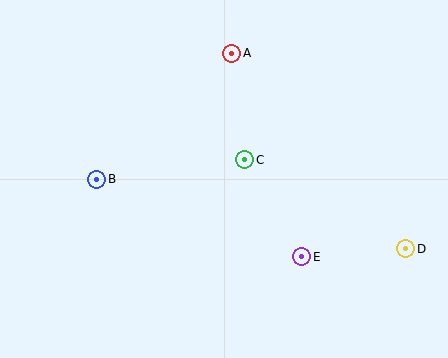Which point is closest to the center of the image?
Point C at (245, 160) is closest to the center.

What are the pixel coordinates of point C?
Point C is at (245, 160).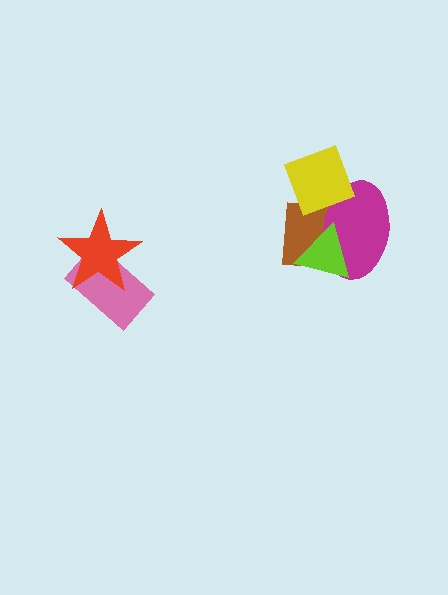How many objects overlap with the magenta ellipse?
3 objects overlap with the magenta ellipse.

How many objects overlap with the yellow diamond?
2 objects overlap with the yellow diamond.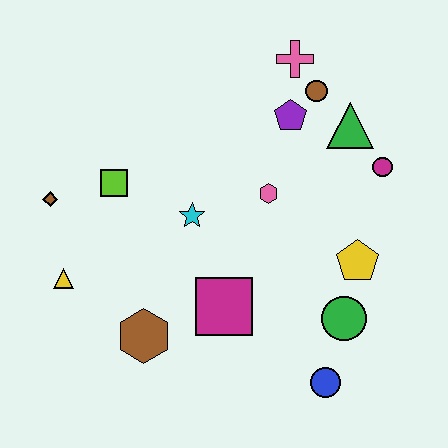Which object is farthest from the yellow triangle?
The magenta circle is farthest from the yellow triangle.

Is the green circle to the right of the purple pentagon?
Yes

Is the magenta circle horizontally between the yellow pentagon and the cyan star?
No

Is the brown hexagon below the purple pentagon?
Yes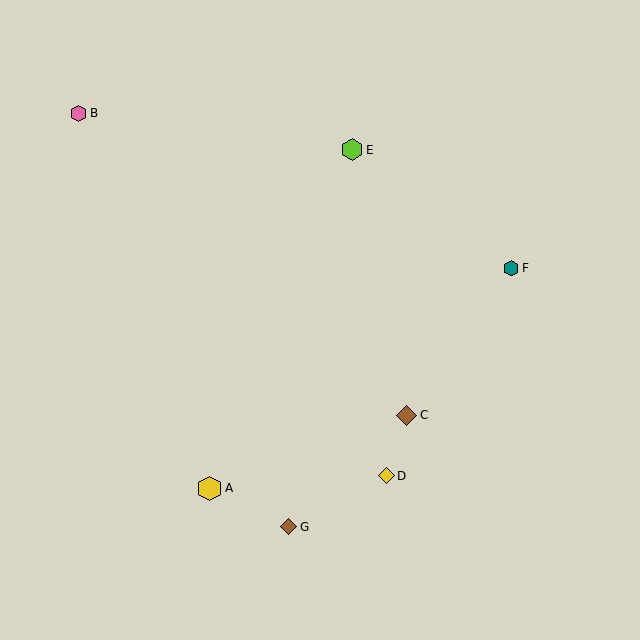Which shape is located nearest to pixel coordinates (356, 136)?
The lime hexagon (labeled E) at (352, 150) is nearest to that location.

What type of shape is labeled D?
Shape D is a yellow diamond.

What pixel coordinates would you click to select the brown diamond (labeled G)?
Click at (289, 527) to select the brown diamond G.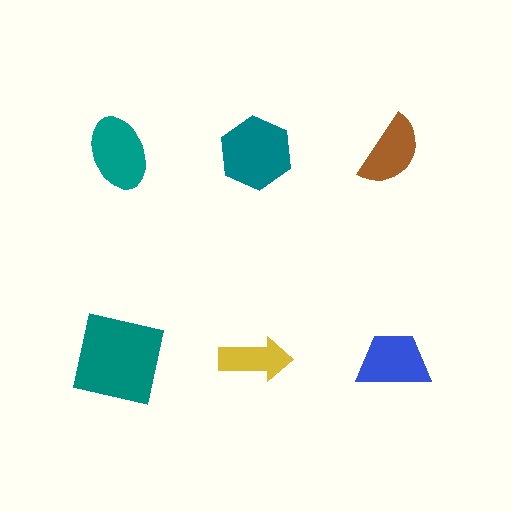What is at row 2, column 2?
A yellow arrow.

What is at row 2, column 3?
A blue trapezoid.